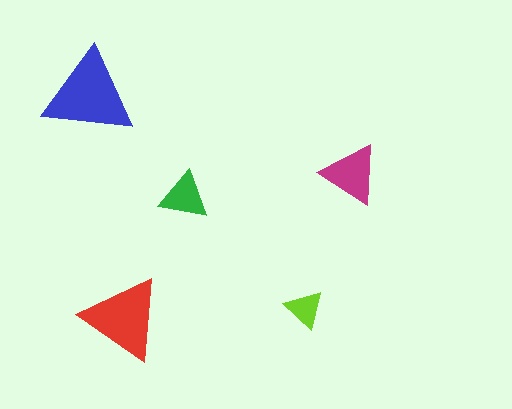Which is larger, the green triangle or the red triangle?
The red one.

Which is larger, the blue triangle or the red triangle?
The blue one.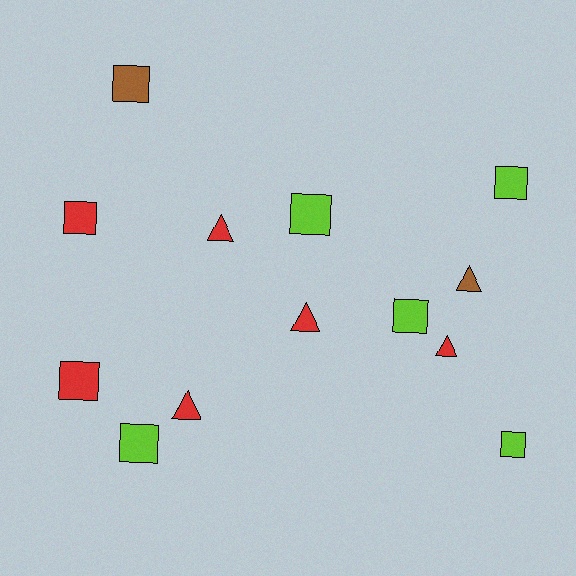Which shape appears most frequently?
Square, with 8 objects.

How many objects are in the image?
There are 13 objects.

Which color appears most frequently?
Red, with 6 objects.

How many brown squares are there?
There is 1 brown square.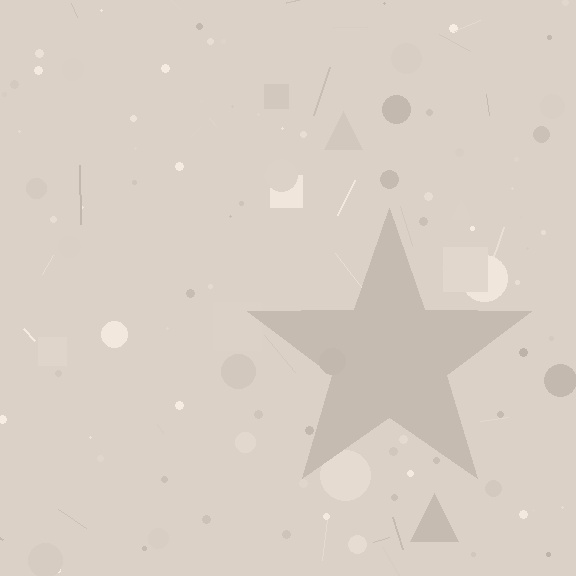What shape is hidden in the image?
A star is hidden in the image.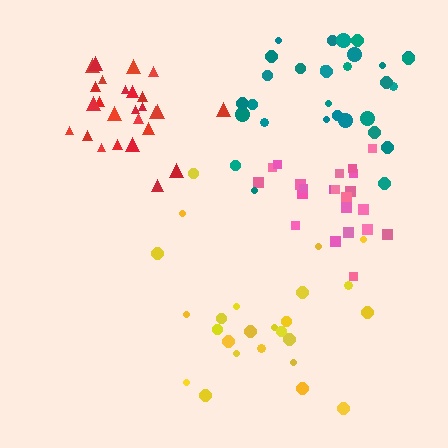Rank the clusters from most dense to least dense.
pink, red, teal, yellow.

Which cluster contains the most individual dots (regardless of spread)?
Teal (30).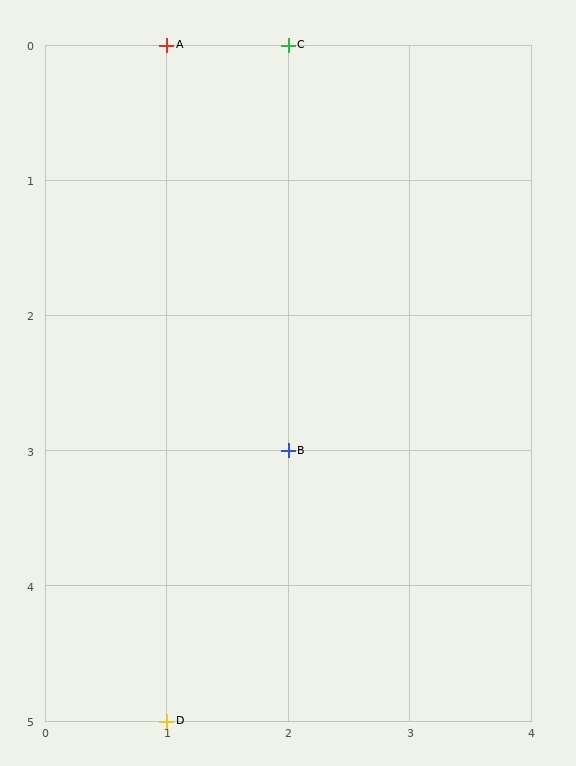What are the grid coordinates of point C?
Point C is at grid coordinates (2, 0).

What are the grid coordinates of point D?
Point D is at grid coordinates (1, 5).